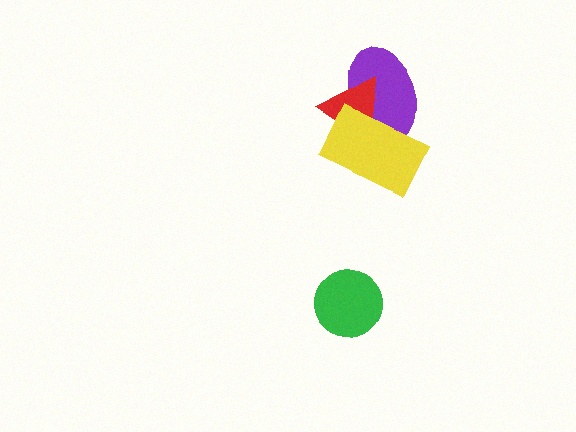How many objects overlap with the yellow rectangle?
2 objects overlap with the yellow rectangle.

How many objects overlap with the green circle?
0 objects overlap with the green circle.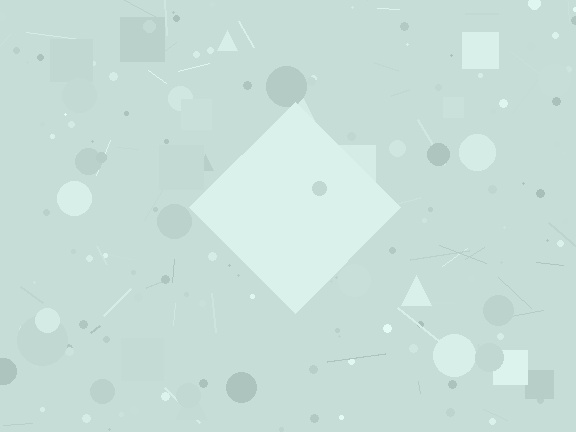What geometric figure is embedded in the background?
A diamond is embedded in the background.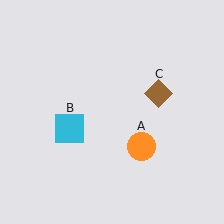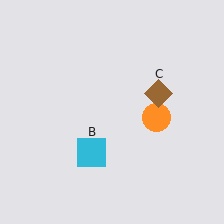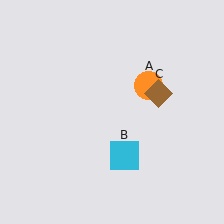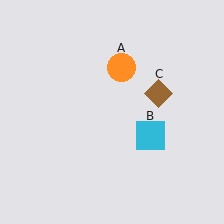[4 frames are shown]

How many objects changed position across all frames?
2 objects changed position: orange circle (object A), cyan square (object B).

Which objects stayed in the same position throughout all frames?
Brown diamond (object C) remained stationary.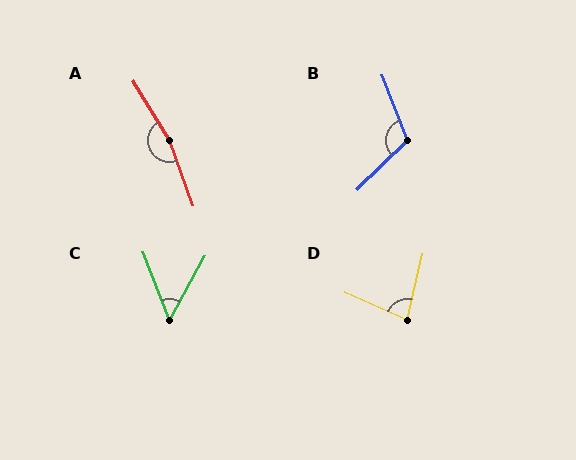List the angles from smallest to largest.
C (50°), D (79°), B (113°), A (168°).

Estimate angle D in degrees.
Approximately 79 degrees.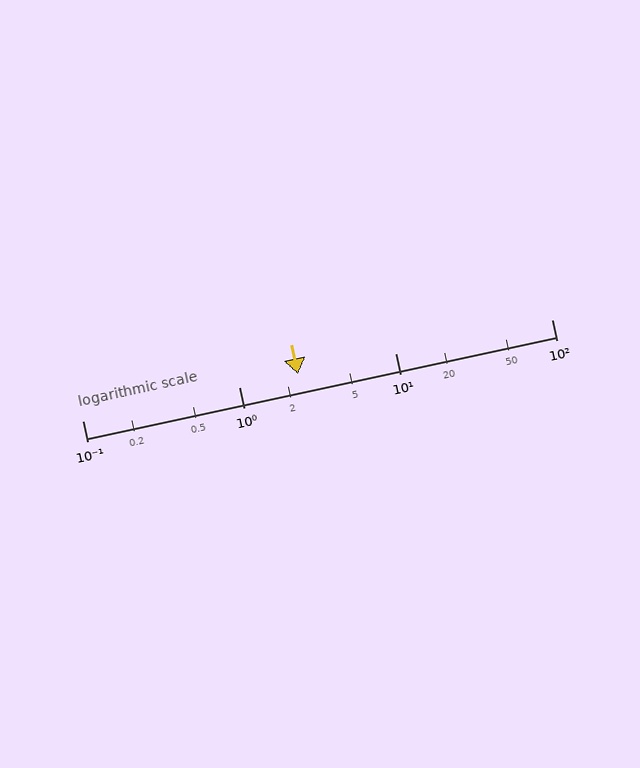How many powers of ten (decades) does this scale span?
The scale spans 3 decades, from 0.1 to 100.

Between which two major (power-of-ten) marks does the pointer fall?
The pointer is between 1 and 10.